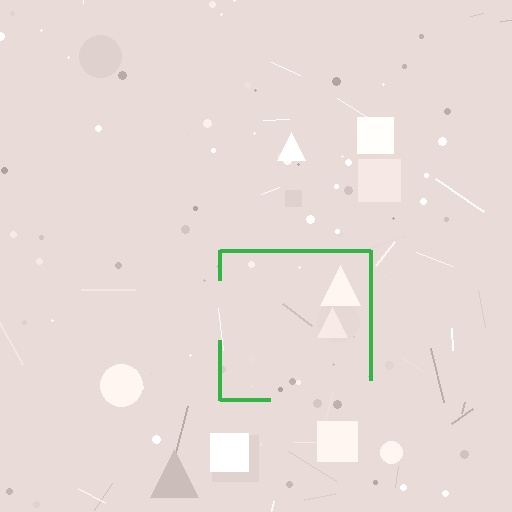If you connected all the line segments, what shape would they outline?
They would outline a square.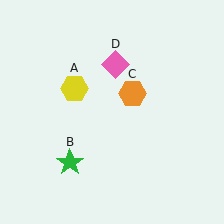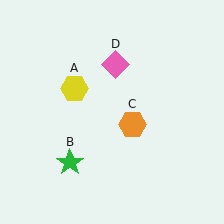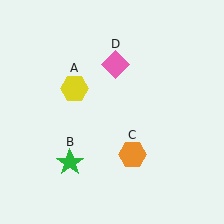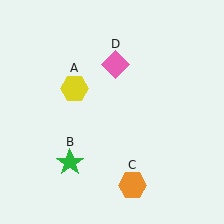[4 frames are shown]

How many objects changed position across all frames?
1 object changed position: orange hexagon (object C).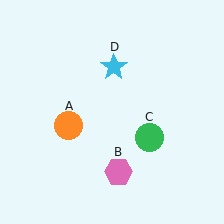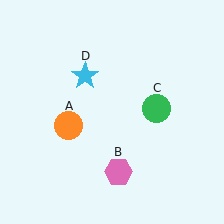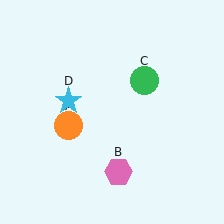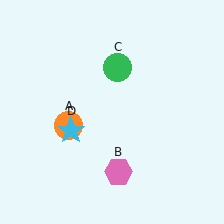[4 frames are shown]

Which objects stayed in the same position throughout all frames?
Orange circle (object A) and pink hexagon (object B) remained stationary.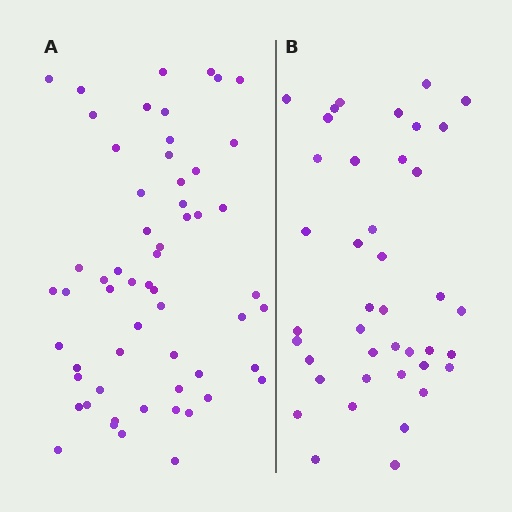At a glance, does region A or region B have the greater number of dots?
Region A (the left region) has more dots.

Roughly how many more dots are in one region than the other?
Region A has approximately 15 more dots than region B.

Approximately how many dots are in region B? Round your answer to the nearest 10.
About 40 dots. (The exact count is 41, which rounds to 40.)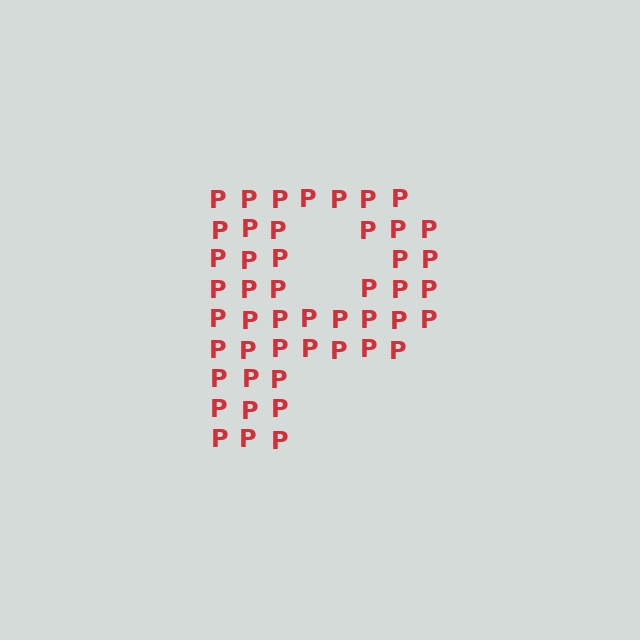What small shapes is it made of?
It is made of small letter P's.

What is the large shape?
The large shape is the letter P.